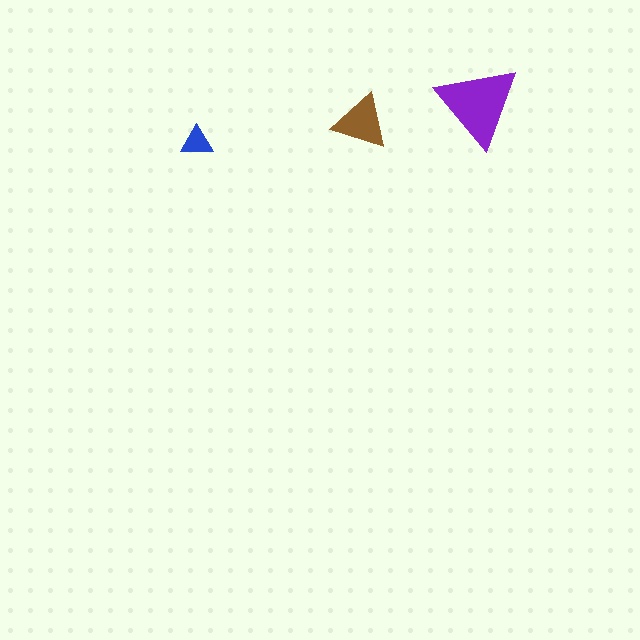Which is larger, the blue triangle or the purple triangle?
The purple one.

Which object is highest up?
The purple triangle is topmost.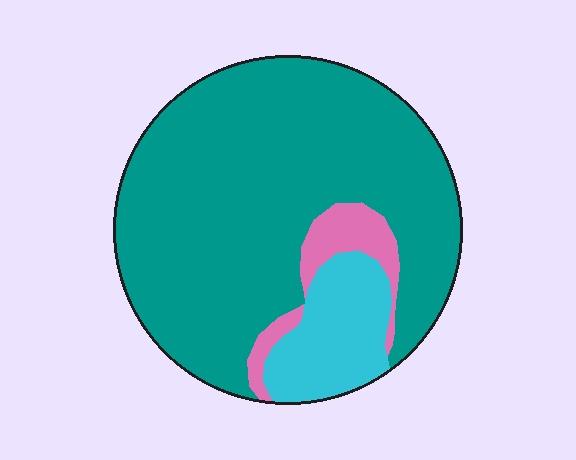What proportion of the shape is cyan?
Cyan covers 14% of the shape.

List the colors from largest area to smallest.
From largest to smallest: teal, cyan, pink.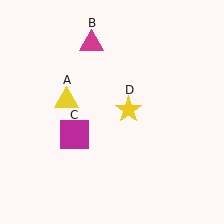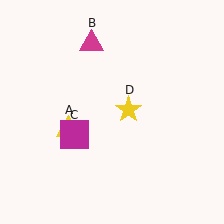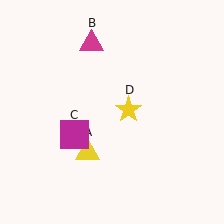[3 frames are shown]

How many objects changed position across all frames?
1 object changed position: yellow triangle (object A).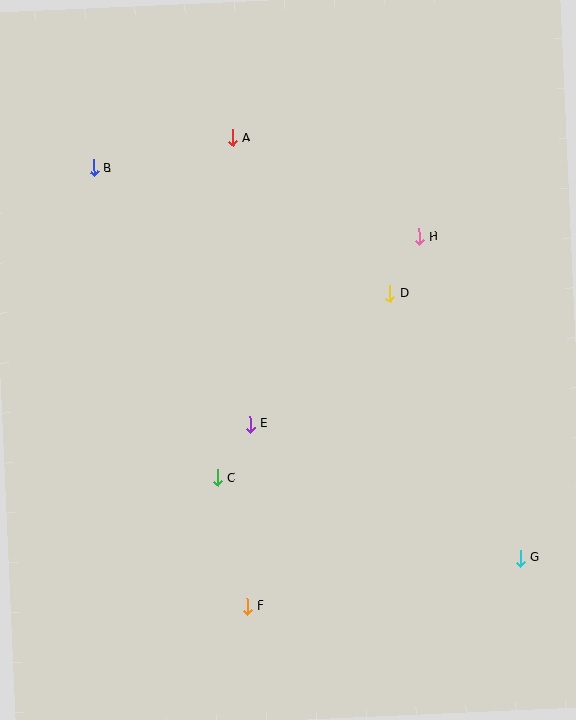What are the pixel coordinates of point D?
Point D is at (390, 294).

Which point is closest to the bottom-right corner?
Point G is closest to the bottom-right corner.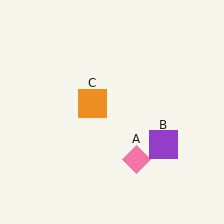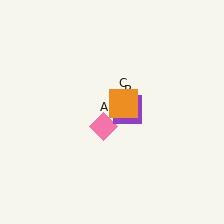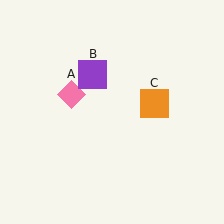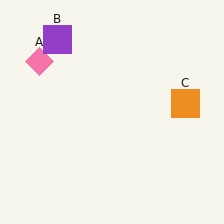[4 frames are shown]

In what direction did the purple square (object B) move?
The purple square (object B) moved up and to the left.